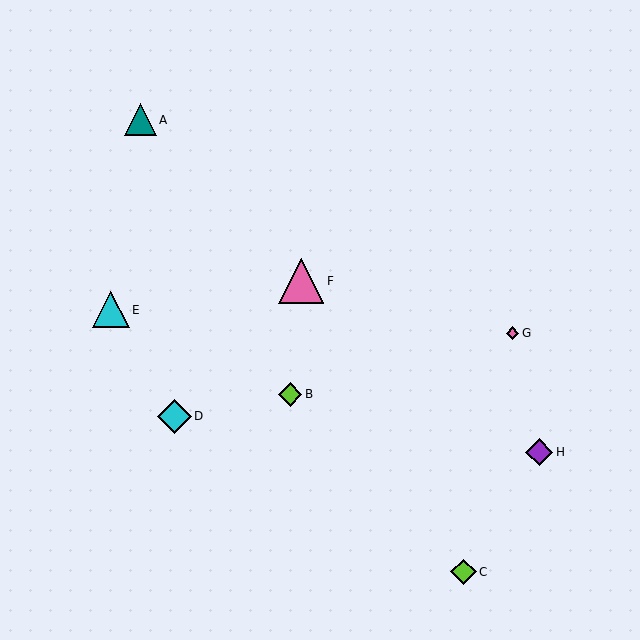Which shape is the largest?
The pink triangle (labeled F) is the largest.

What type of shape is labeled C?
Shape C is a lime diamond.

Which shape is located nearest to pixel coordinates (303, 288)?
The pink triangle (labeled F) at (301, 281) is nearest to that location.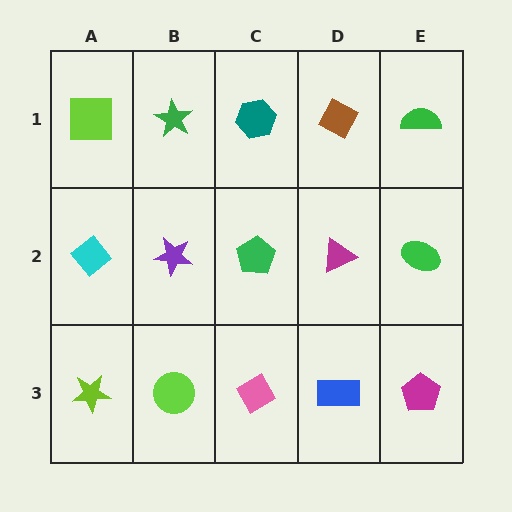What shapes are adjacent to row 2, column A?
A lime square (row 1, column A), a lime star (row 3, column A), a purple star (row 2, column B).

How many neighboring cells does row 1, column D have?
3.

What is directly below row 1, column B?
A purple star.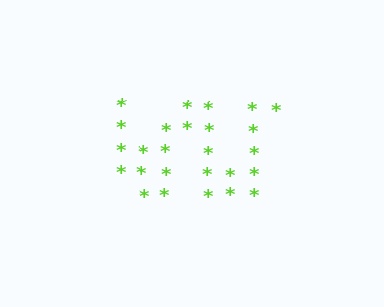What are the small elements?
The small elements are asterisks.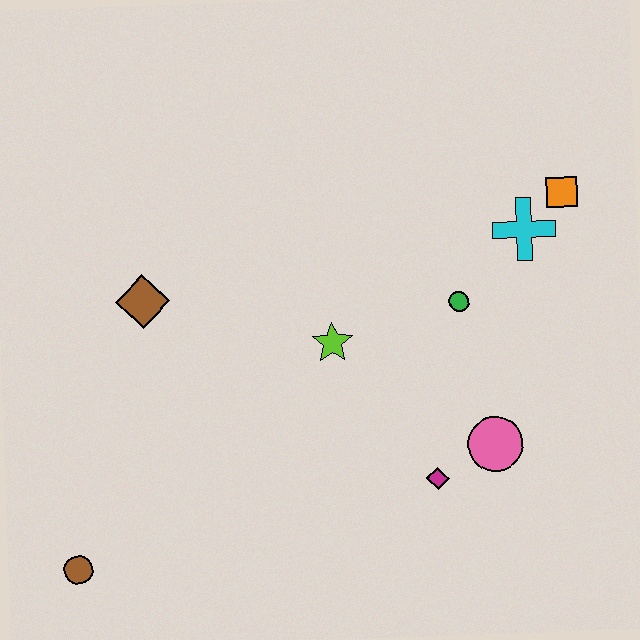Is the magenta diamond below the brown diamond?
Yes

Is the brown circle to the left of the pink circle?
Yes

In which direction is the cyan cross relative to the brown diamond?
The cyan cross is to the right of the brown diamond.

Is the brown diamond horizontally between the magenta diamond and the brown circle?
Yes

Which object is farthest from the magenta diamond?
The brown circle is farthest from the magenta diamond.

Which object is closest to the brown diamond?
The lime star is closest to the brown diamond.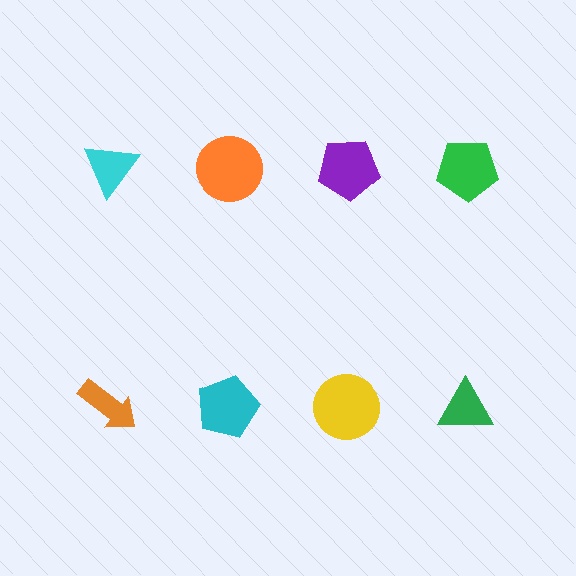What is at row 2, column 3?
A yellow circle.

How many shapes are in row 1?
4 shapes.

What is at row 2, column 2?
A cyan pentagon.